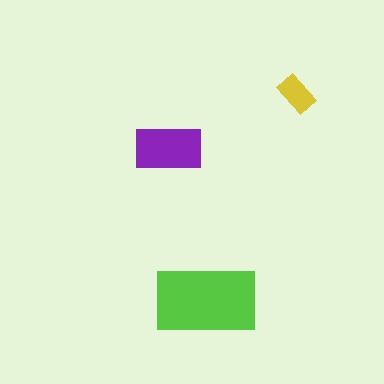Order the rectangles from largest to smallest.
the lime one, the purple one, the yellow one.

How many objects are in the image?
There are 3 objects in the image.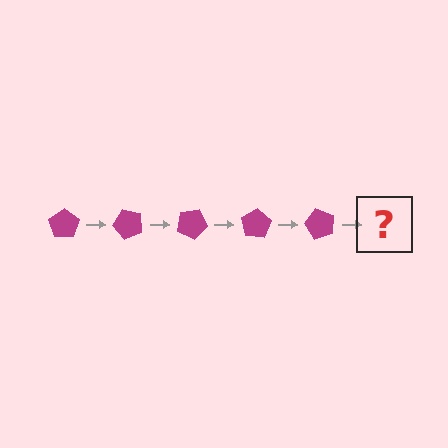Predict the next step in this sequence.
The next step is a magenta pentagon rotated 250 degrees.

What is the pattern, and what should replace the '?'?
The pattern is that the pentagon rotates 50 degrees each step. The '?' should be a magenta pentagon rotated 250 degrees.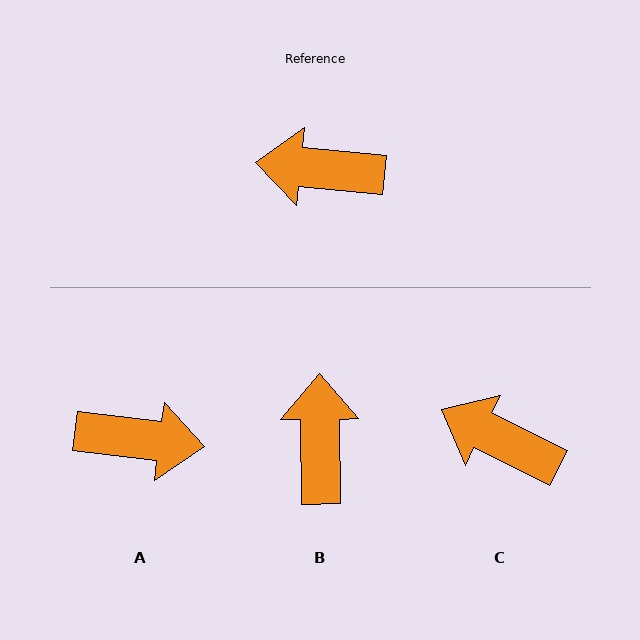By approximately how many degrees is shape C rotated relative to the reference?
Approximately 21 degrees clockwise.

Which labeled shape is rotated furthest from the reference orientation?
A, about 179 degrees away.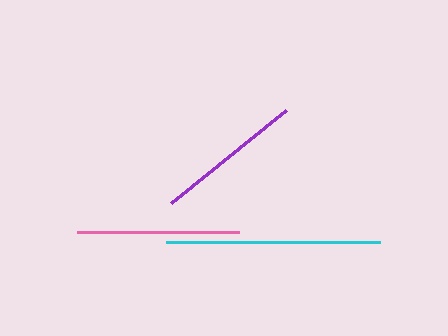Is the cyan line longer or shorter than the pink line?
The cyan line is longer than the pink line.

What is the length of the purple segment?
The purple segment is approximately 147 pixels long.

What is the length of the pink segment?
The pink segment is approximately 162 pixels long.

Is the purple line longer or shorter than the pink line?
The pink line is longer than the purple line.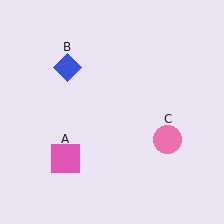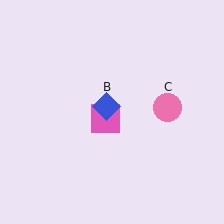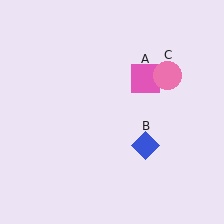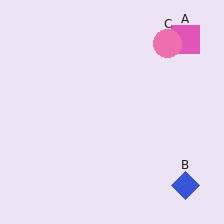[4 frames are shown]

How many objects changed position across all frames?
3 objects changed position: pink square (object A), blue diamond (object B), pink circle (object C).